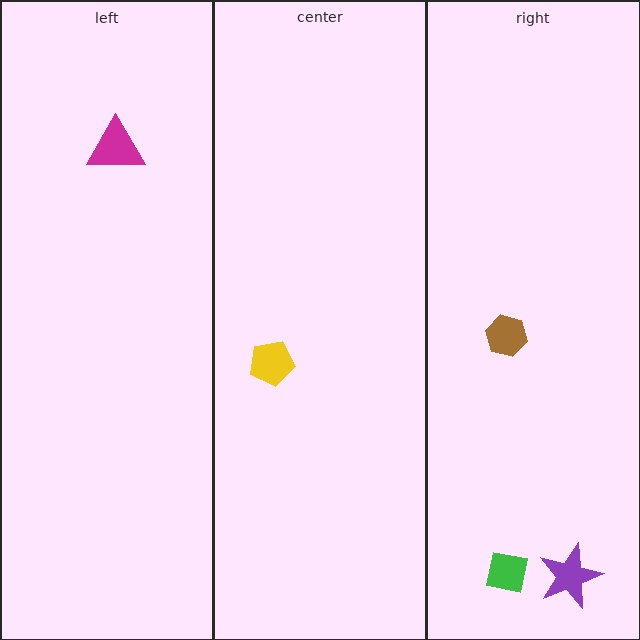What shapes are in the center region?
The yellow pentagon.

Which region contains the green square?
The right region.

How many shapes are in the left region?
1.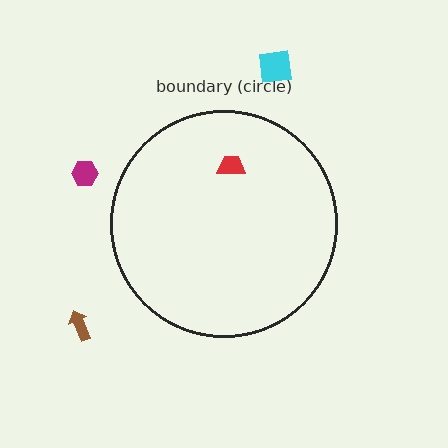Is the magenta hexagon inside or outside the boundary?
Outside.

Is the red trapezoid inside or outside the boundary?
Inside.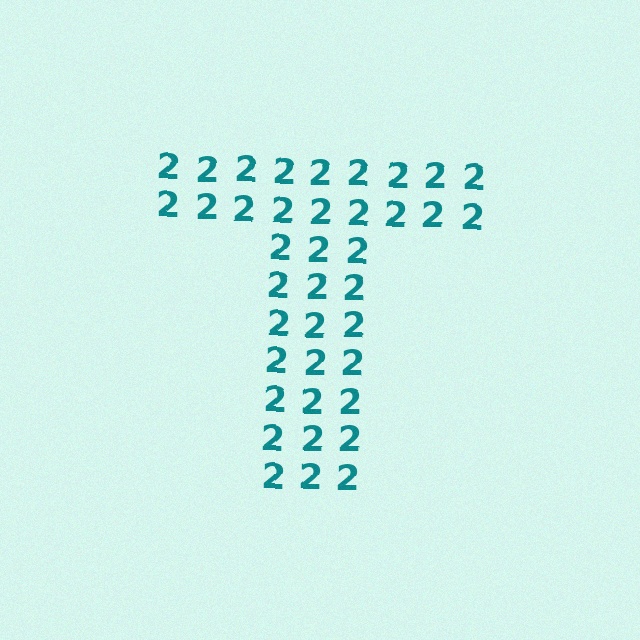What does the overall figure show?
The overall figure shows the letter T.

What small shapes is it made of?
It is made of small digit 2's.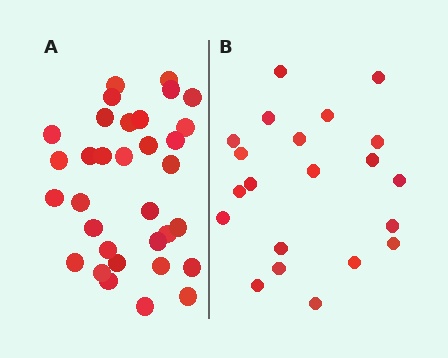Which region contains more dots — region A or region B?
Region A (the left region) has more dots.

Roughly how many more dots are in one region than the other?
Region A has roughly 12 or so more dots than region B.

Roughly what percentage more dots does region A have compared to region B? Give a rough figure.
About 55% more.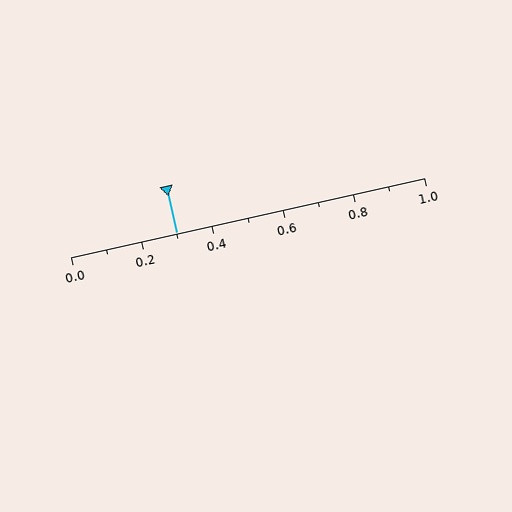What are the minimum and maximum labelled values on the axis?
The axis runs from 0.0 to 1.0.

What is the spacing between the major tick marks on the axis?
The major ticks are spaced 0.2 apart.